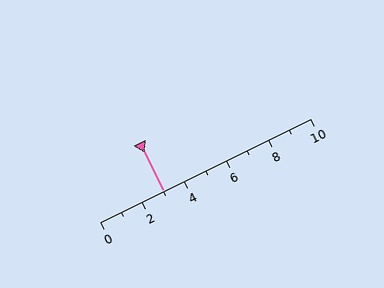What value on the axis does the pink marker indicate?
The marker indicates approximately 3.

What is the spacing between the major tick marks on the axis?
The major ticks are spaced 2 apart.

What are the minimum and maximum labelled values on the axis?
The axis runs from 0 to 10.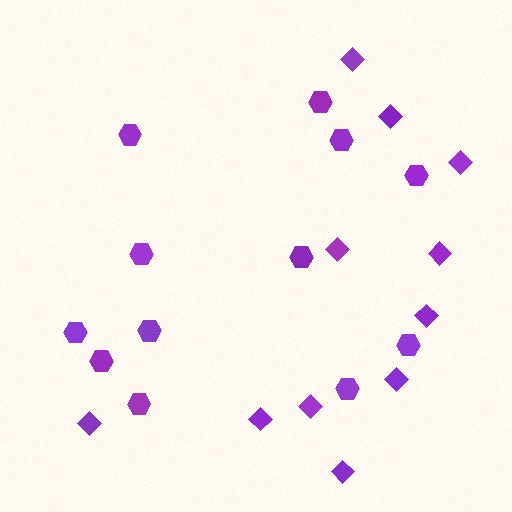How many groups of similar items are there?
There are 2 groups: one group of diamonds (11) and one group of hexagons (12).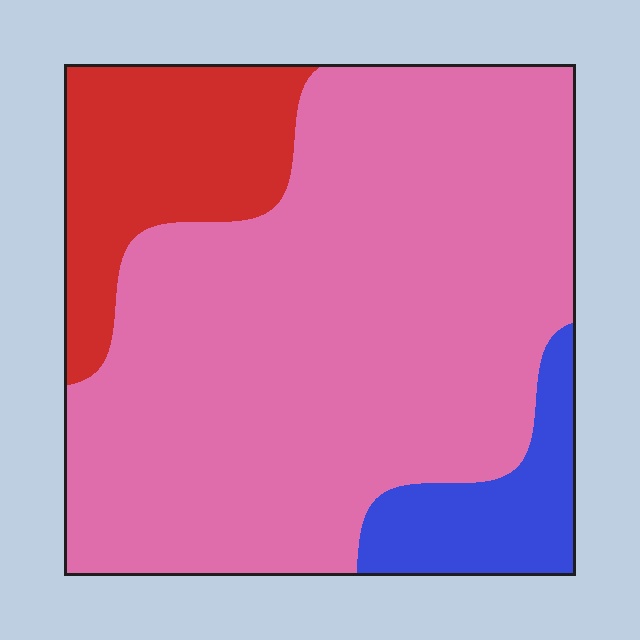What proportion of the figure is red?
Red takes up less than a quarter of the figure.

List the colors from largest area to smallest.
From largest to smallest: pink, red, blue.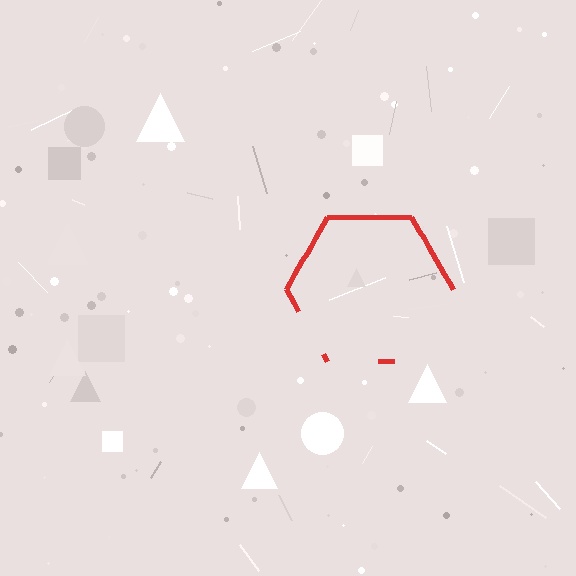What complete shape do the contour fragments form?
The contour fragments form a hexagon.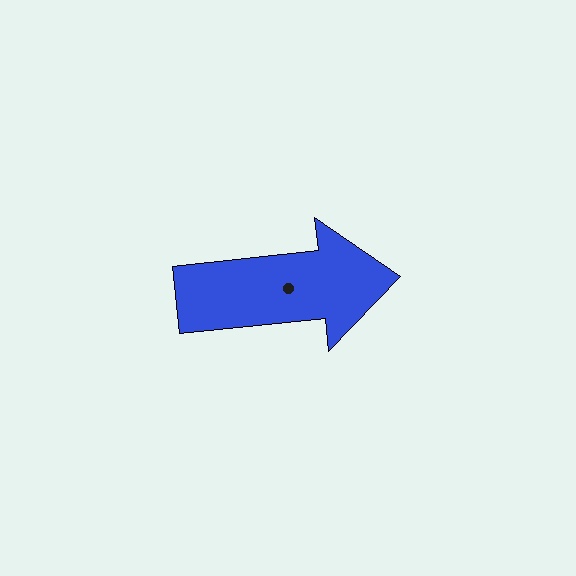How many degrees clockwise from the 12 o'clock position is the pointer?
Approximately 84 degrees.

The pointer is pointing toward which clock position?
Roughly 3 o'clock.